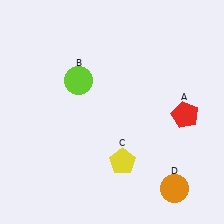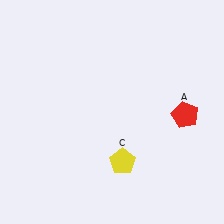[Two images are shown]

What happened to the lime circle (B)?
The lime circle (B) was removed in Image 2. It was in the top-left area of Image 1.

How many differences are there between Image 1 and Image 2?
There are 2 differences between the two images.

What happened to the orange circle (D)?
The orange circle (D) was removed in Image 2. It was in the bottom-right area of Image 1.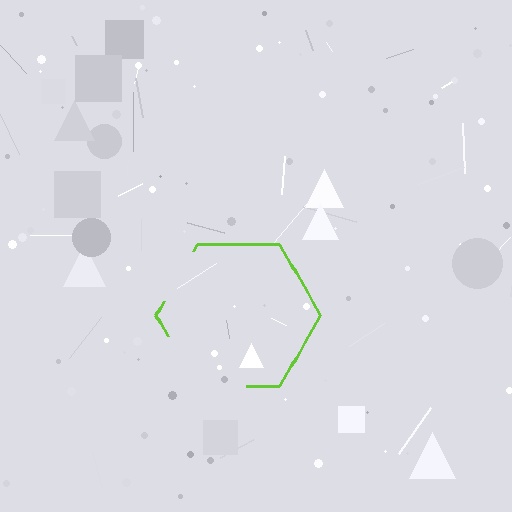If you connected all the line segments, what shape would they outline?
They would outline a hexagon.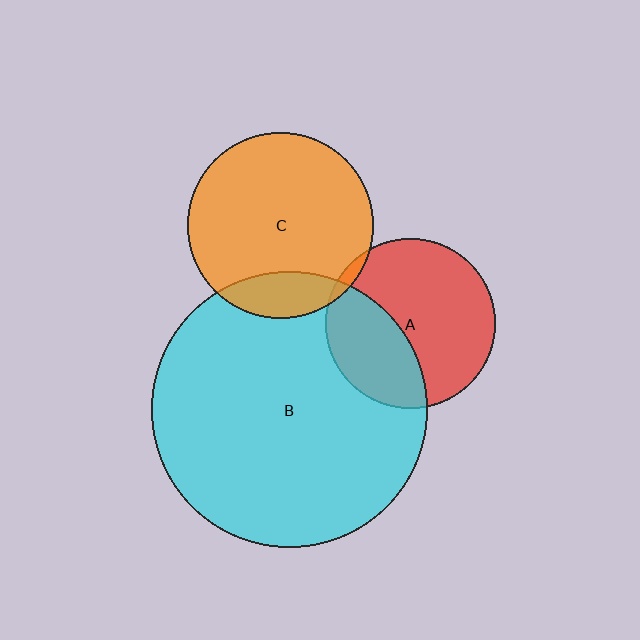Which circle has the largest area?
Circle B (cyan).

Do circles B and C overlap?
Yes.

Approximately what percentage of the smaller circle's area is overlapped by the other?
Approximately 15%.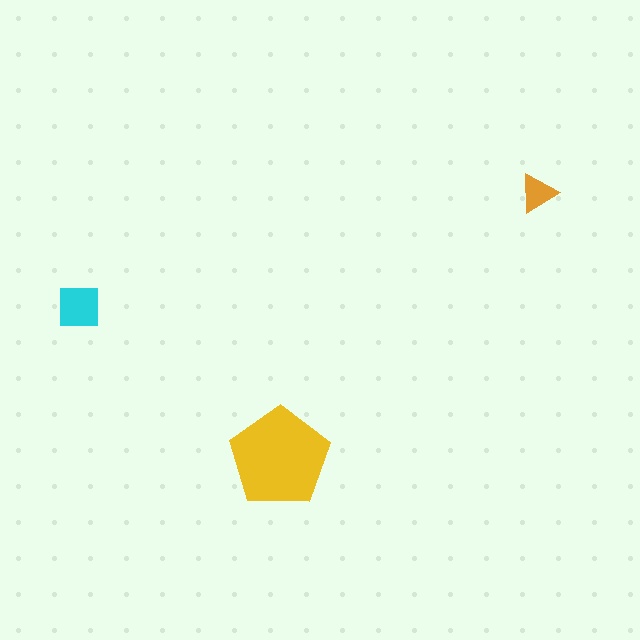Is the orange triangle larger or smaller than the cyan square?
Smaller.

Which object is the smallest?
The orange triangle.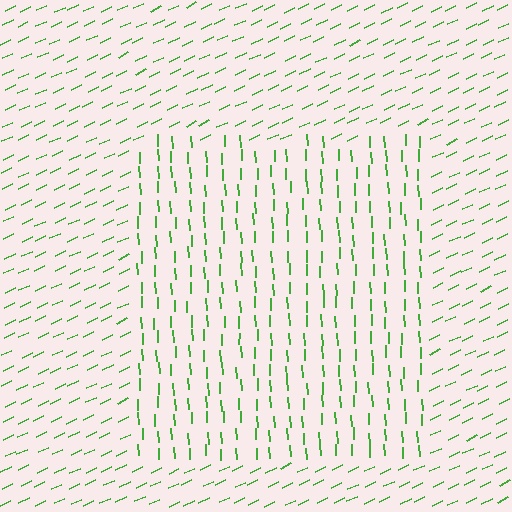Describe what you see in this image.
The image is filled with small green line segments. A rectangle region in the image has lines oriented differently from the surrounding lines, creating a visible texture boundary.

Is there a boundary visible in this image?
Yes, there is a texture boundary formed by a change in line orientation.